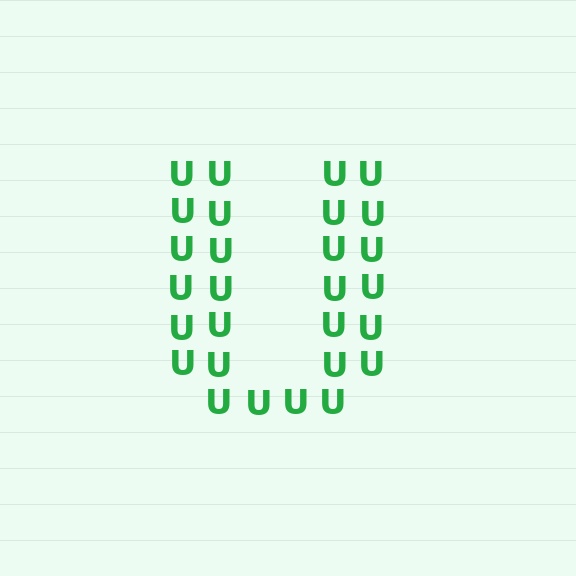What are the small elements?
The small elements are letter U's.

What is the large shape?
The large shape is the letter U.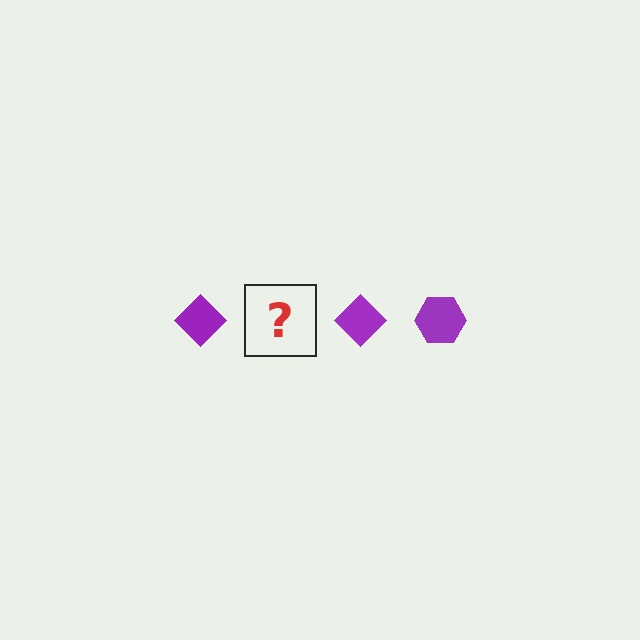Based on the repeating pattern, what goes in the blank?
The blank should be a purple hexagon.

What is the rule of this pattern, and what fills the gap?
The rule is that the pattern cycles through diamond, hexagon shapes in purple. The gap should be filled with a purple hexagon.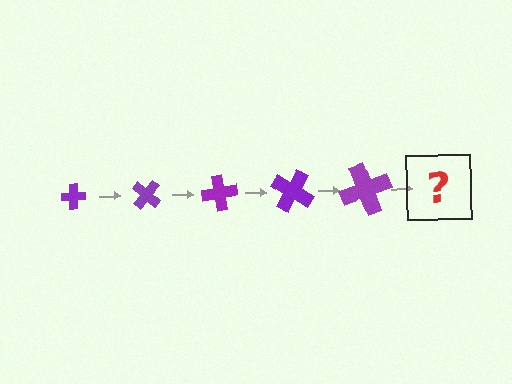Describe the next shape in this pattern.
It should be a cross, larger than the previous one and rotated 200 degrees from the start.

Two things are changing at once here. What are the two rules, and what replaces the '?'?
The two rules are that the cross grows larger each step and it rotates 40 degrees each step. The '?' should be a cross, larger than the previous one and rotated 200 degrees from the start.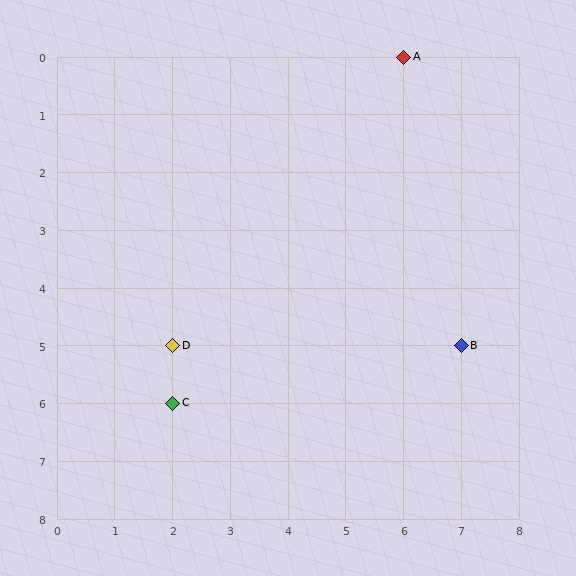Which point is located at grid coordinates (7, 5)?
Point B is at (7, 5).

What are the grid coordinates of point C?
Point C is at grid coordinates (2, 6).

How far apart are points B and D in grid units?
Points B and D are 5 columns apart.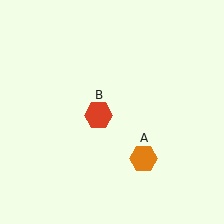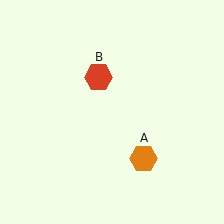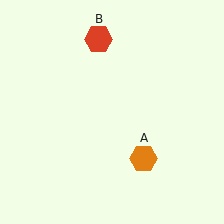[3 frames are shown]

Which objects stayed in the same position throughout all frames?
Orange hexagon (object A) remained stationary.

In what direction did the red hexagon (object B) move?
The red hexagon (object B) moved up.